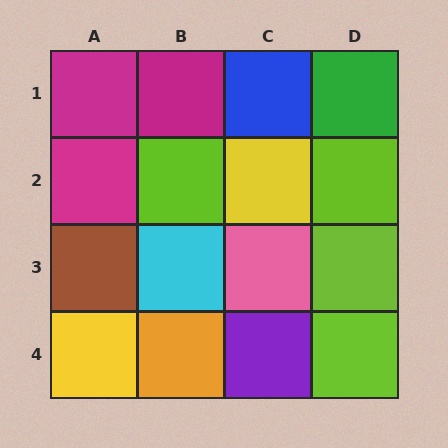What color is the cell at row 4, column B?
Orange.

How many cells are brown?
1 cell is brown.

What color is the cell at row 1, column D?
Green.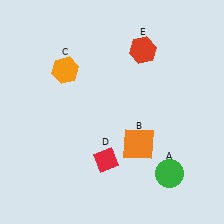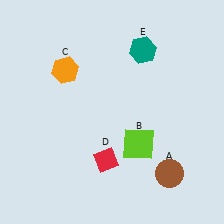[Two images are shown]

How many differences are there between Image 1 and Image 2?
There are 3 differences between the two images.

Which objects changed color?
A changed from green to brown. B changed from orange to lime. E changed from red to teal.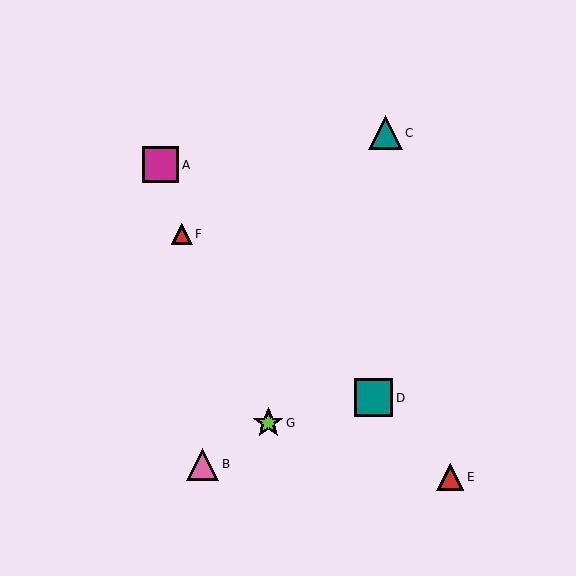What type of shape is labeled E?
Shape E is a red triangle.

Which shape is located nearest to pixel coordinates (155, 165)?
The magenta square (labeled A) at (161, 165) is nearest to that location.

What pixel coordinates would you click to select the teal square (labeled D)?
Click at (373, 398) to select the teal square D.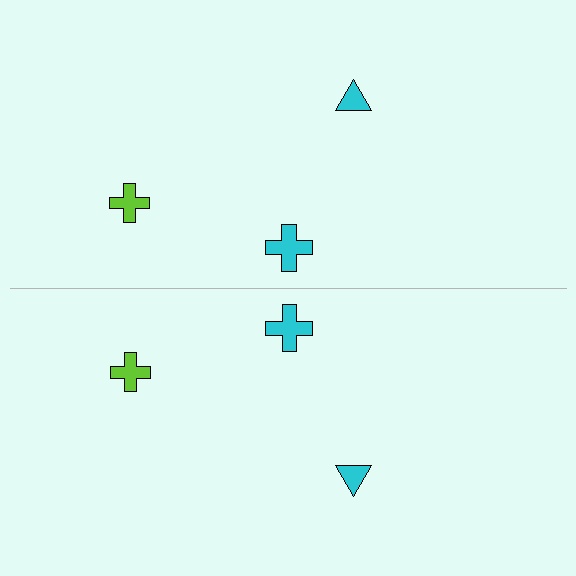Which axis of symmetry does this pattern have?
The pattern has a horizontal axis of symmetry running through the center of the image.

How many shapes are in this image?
There are 6 shapes in this image.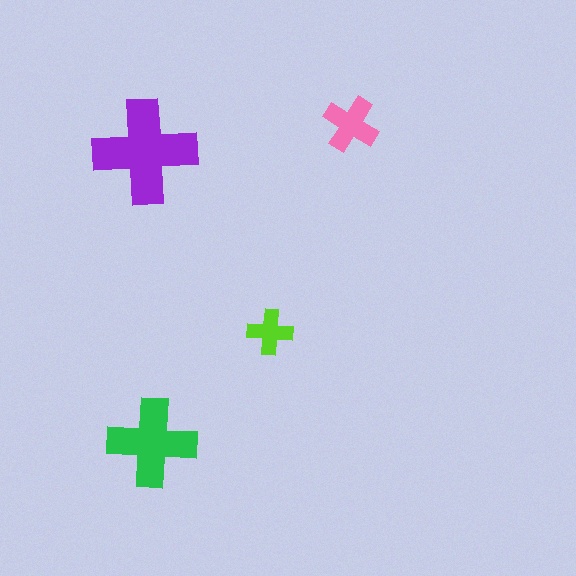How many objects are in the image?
There are 4 objects in the image.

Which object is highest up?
The pink cross is topmost.